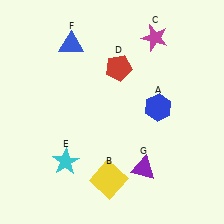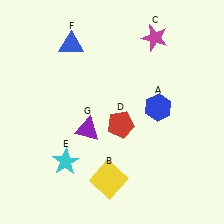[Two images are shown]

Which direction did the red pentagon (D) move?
The red pentagon (D) moved down.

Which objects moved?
The objects that moved are: the red pentagon (D), the purple triangle (G).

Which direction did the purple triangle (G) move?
The purple triangle (G) moved left.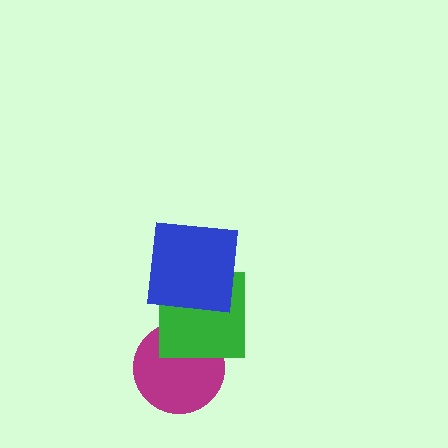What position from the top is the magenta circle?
The magenta circle is 3rd from the top.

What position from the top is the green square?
The green square is 2nd from the top.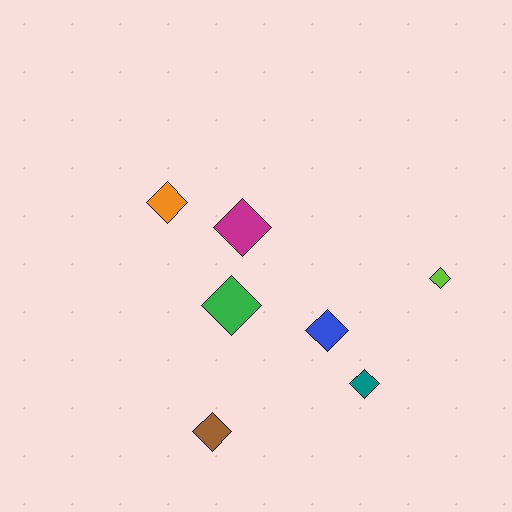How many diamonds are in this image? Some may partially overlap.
There are 7 diamonds.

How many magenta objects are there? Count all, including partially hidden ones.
There is 1 magenta object.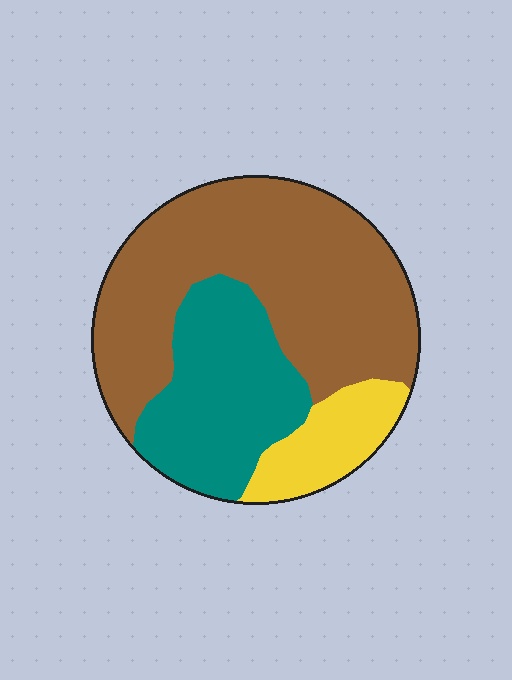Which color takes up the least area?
Yellow, at roughly 15%.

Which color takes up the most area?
Brown, at roughly 60%.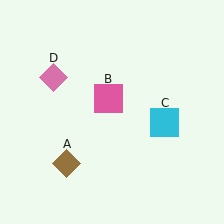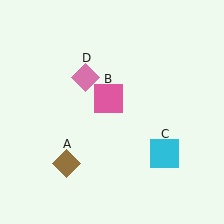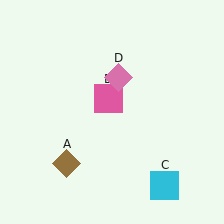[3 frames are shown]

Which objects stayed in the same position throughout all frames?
Brown diamond (object A) and pink square (object B) remained stationary.